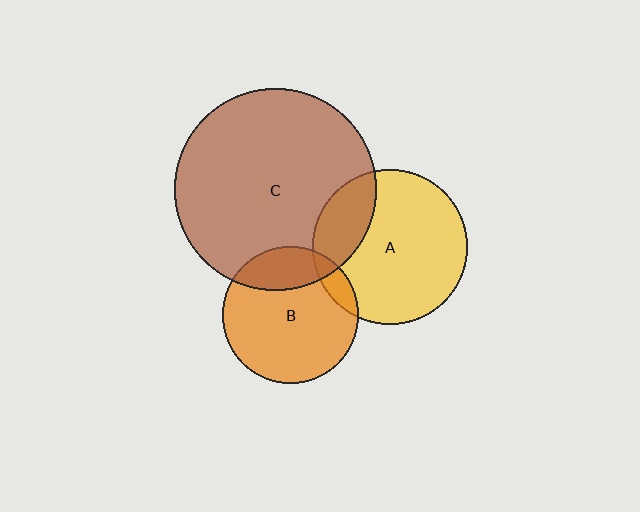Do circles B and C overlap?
Yes.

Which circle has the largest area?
Circle C (brown).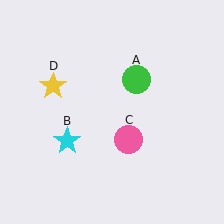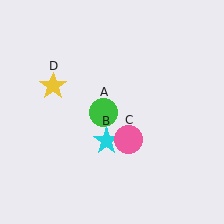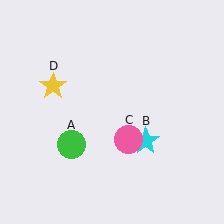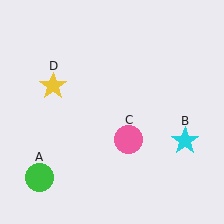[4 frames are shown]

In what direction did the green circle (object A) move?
The green circle (object A) moved down and to the left.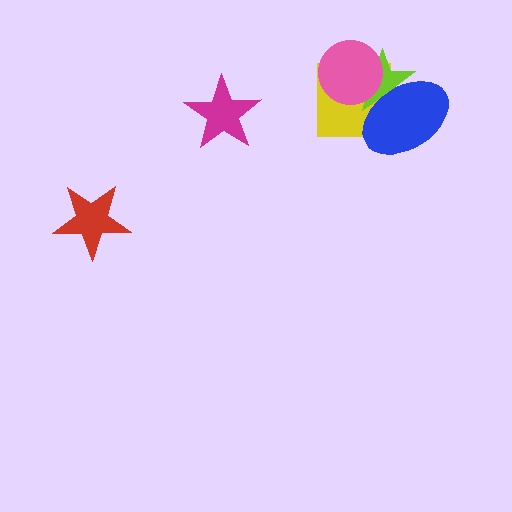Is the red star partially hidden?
No, no other shape covers it.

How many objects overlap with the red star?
0 objects overlap with the red star.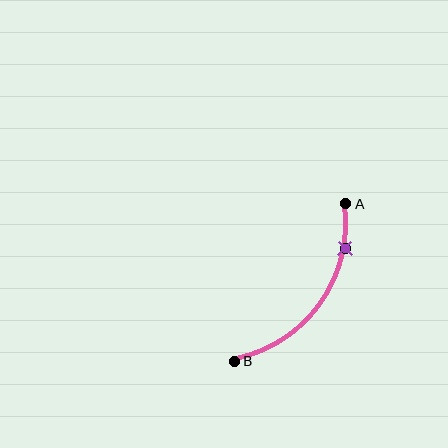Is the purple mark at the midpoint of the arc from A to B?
No. The purple mark lies on the arc but is closer to endpoint A. The arc midpoint would be at the point on the curve equidistant along the arc from both A and B.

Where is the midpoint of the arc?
The arc midpoint is the point on the curve farthest from the straight line joining A and B. It sits below and to the right of that line.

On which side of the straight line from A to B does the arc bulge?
The arc bulges below and to the right of the straight line connecting A and B.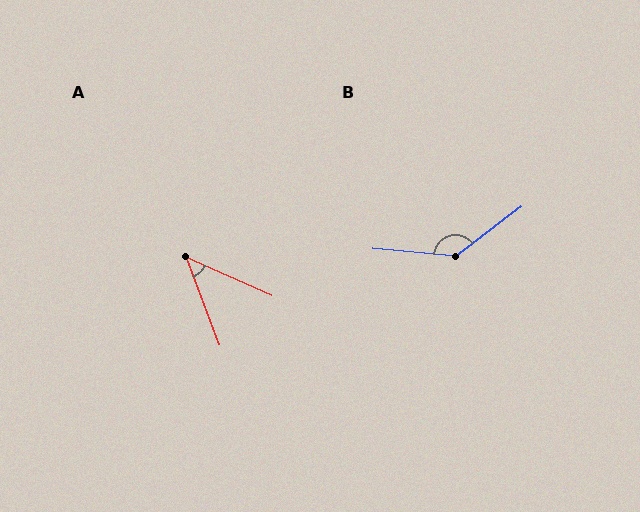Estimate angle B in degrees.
Approximately 137 degrees.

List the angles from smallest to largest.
A (45°), B (137°).